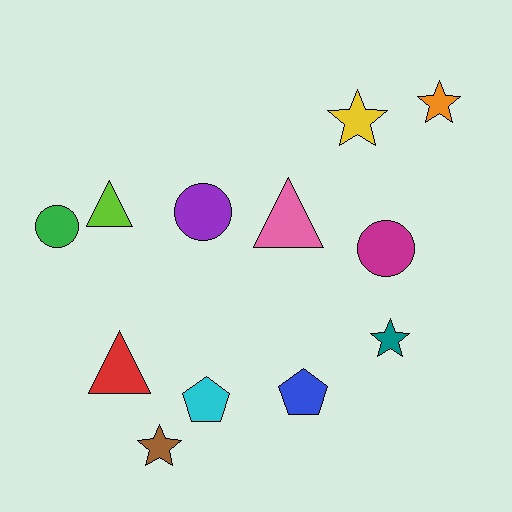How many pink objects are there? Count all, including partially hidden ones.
There is 1 pink object.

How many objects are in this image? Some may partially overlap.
There are 12 objects.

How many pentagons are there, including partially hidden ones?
There are 2 pentagons.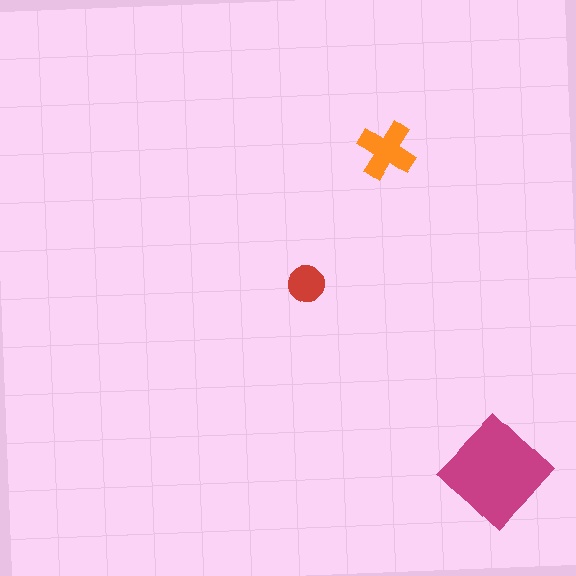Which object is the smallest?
The red circle.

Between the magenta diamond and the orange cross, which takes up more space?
The magenta diamond.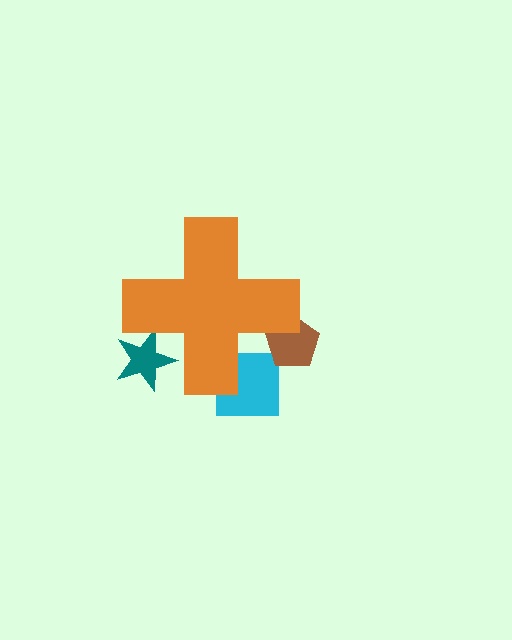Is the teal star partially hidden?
Yes, the teal star is partially hidden behind the orange cross.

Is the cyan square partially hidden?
Yes, the cyan square is partially hidden behind the orange cross.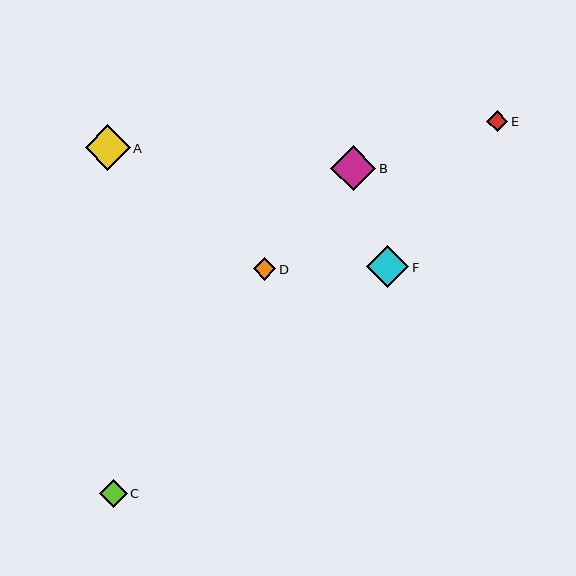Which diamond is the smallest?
Diamond E is the smallest with a size of approximately 21 pixels.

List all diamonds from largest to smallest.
From largest to smallest: B, A, F, C, D, E.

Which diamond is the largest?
Diamond B is the largest with a size of approximately 45 pixels.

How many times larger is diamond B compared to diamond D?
Diamond B is approximately 2.0 times the size of diamond D.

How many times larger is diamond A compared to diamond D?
Diamond A is approximately 2.0 times the size of diamond D.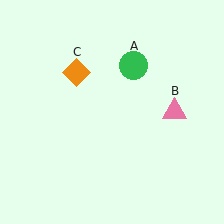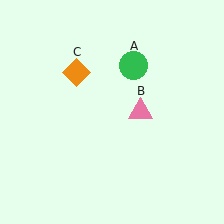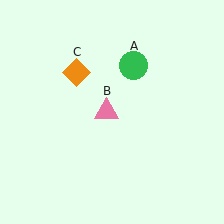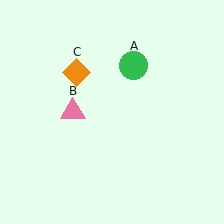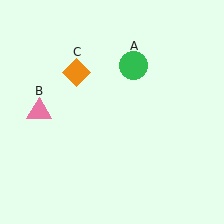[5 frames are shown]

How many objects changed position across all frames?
1 object changed position: pink triangle (object B).